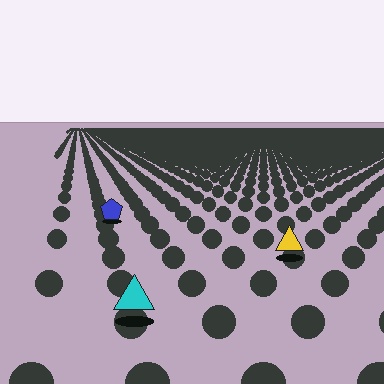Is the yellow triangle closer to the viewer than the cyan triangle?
No. The cyan triangle is closer — you can tell from the texture gradient: the ground texture is coarser near it.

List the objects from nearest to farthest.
From nearest to farthest: the cyan triangle, the yellow triangle, the blue pentagon.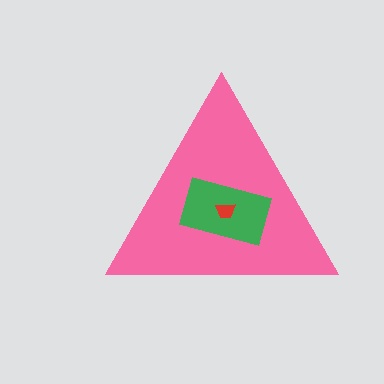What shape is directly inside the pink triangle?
The green rectangle.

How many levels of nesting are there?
3.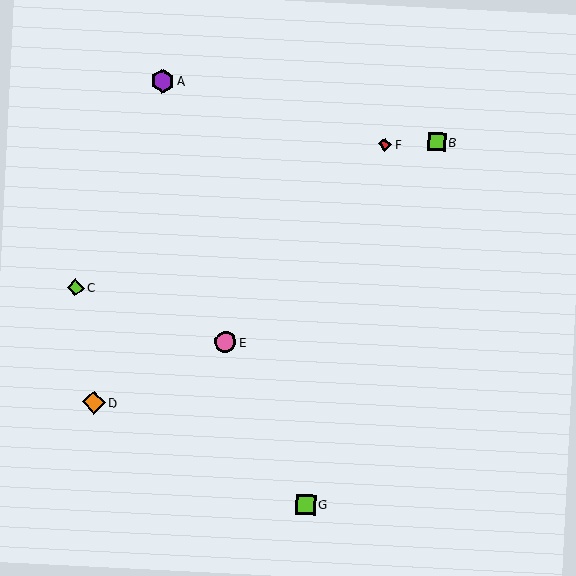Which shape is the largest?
The purple hexagon (labeled A) is the largest.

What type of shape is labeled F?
Shape F is a red diamond.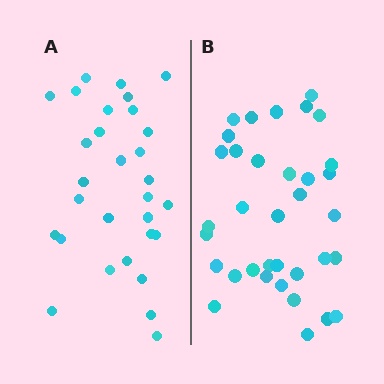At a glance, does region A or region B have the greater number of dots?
Region B (the right region) has more dots.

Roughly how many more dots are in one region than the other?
Region B has about 5 more dots than region A.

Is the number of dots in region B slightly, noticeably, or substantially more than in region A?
Region B has only slightly more — the two regions are fairly close. The ratio is roughly 1.2 to 1.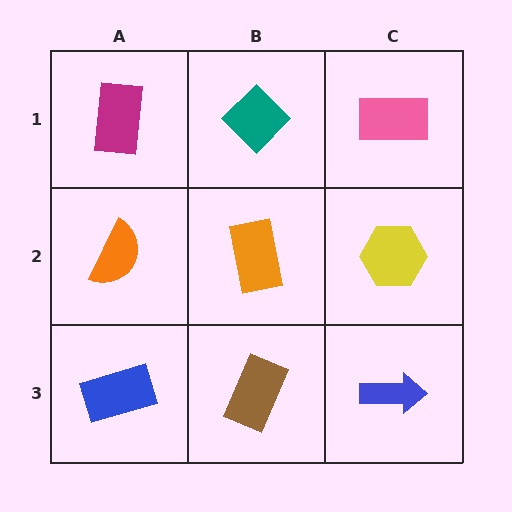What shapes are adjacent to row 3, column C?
A yellow hexagon (row 2, column C), a brown rectangle (row 3, column B).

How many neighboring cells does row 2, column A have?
3.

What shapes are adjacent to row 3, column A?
An orange semicircle (row 2, column A), a brown rectangle (row 3, column B).